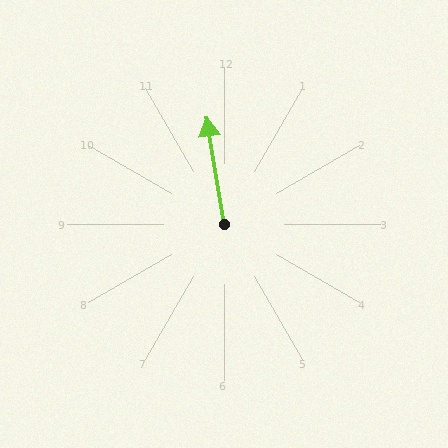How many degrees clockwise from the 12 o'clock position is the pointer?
Approximately 351 degrees.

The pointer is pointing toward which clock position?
Roughly 12 o'clock.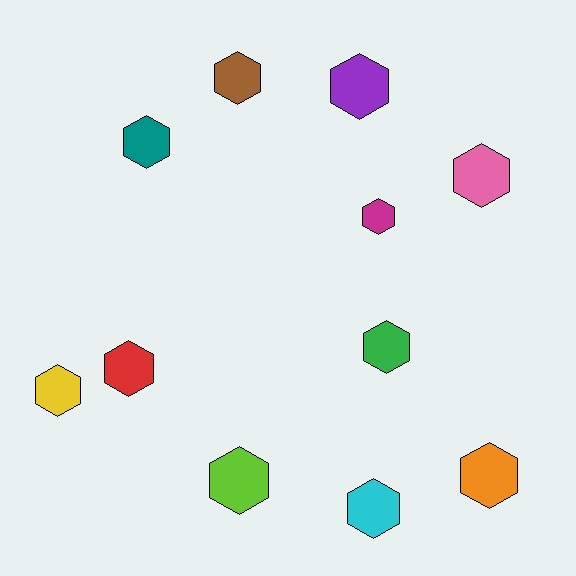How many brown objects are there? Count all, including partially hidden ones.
There is 1 brown object.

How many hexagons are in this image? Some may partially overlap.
There are 11 hexagons.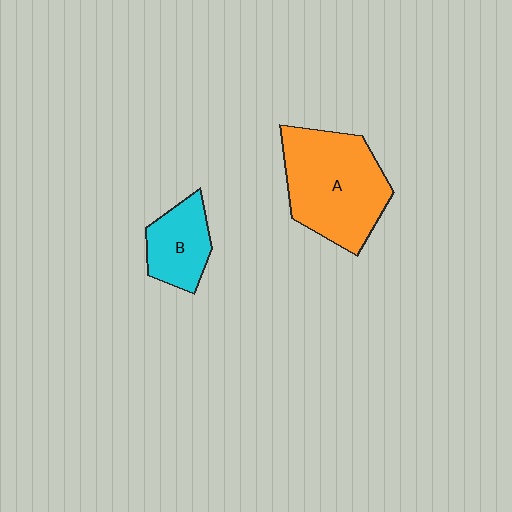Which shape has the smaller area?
Shape B (cyan).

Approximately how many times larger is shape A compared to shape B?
Approximately 2.1 times.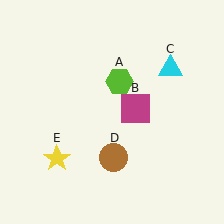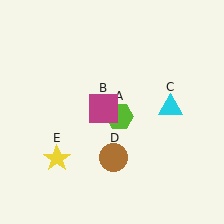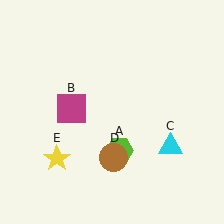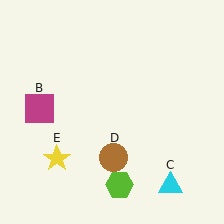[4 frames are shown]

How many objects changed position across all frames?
3 objects changed position: lime hexagon (object A), magenta square (object B), cyan triangle (object C).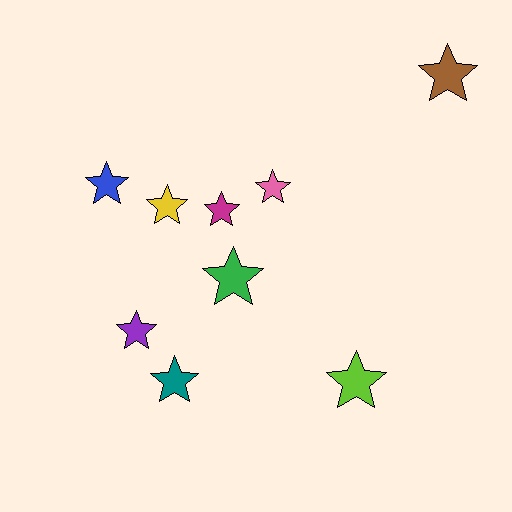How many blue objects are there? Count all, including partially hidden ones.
There is 1 blue object.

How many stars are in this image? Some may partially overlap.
There are 9 stars.